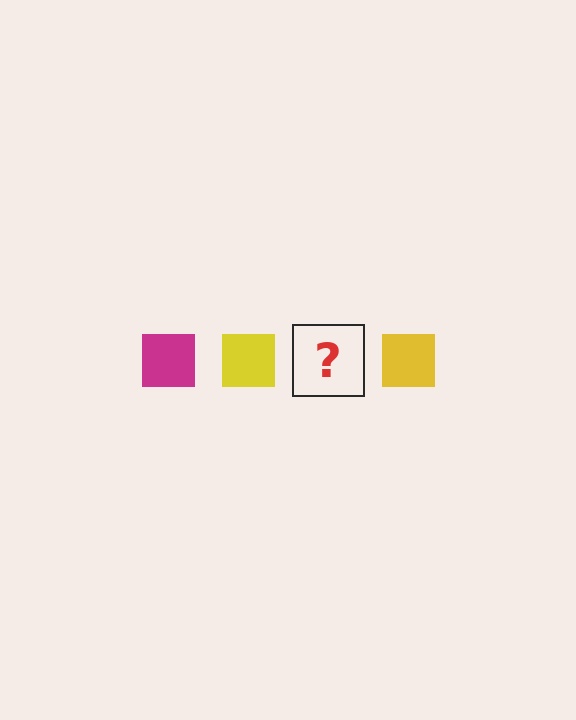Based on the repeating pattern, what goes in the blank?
The blank should be a magenta square.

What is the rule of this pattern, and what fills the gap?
The rule is that the pattern cycles through magenta, yellow squares. The gap should be filled with a magenta square.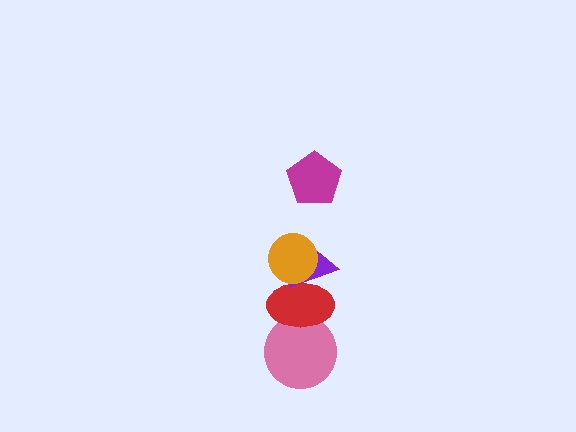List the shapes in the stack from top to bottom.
From top to bottom: the magenta pentagon, the orange circle, the purple triangle, the red ellipse, the pink circle.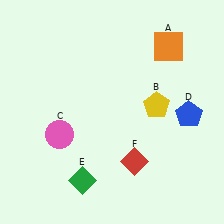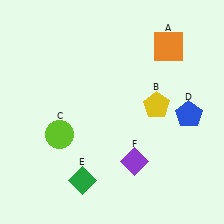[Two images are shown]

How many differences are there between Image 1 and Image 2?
There are 2 differences between the two images.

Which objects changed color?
C changed from pink to lime. F changed from red to purple.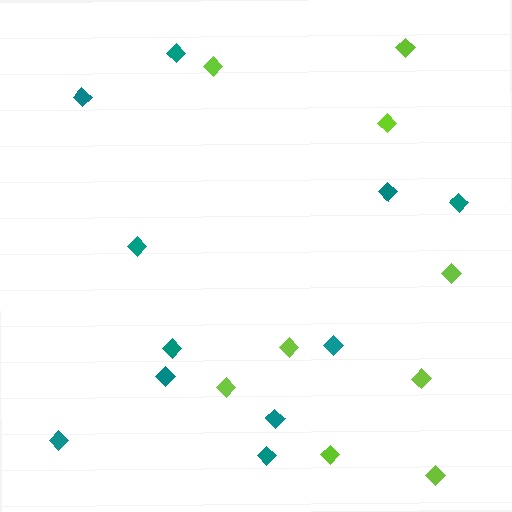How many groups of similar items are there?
There are 2 groups: one group of lime diamonds (9) and one group of teal diamonds (11).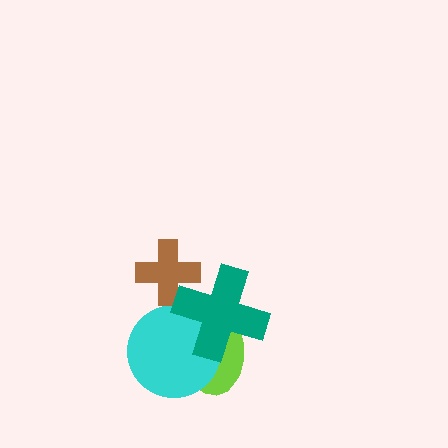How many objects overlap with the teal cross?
3 objects overlap with the teal cross.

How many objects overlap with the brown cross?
1 object overlaps with the brown cross.